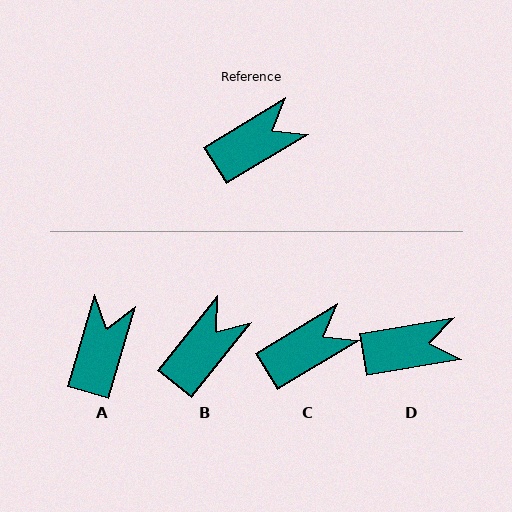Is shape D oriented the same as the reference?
No, it is off by about 22 degrees.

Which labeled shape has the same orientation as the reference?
C.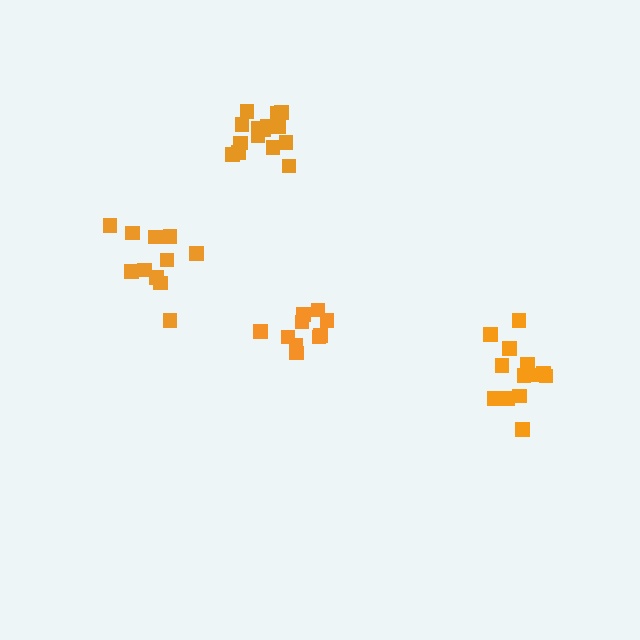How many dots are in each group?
Group 1: 13 dots, Group 2: 10 dots, Group 3: 11 dots, Group 4: 15 dots (49 total).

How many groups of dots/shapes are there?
There are 4 groups.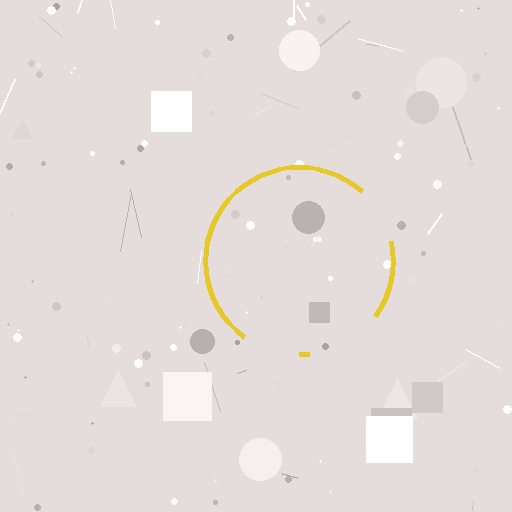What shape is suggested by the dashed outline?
The dashed outline suggests a circle.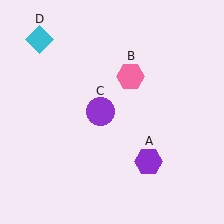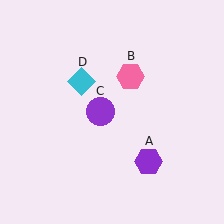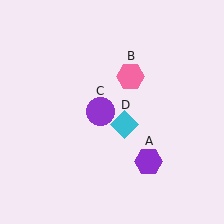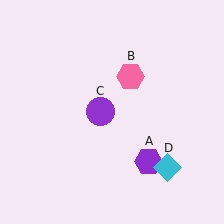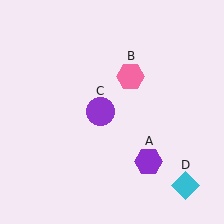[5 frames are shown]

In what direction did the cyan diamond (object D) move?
The cyan diamond (object D) moved down and to the right.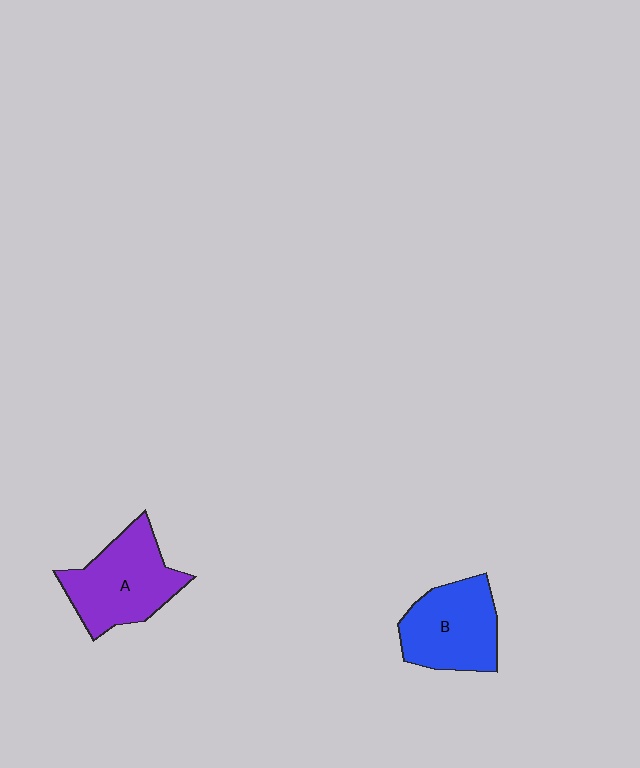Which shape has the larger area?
Shape A (purple).